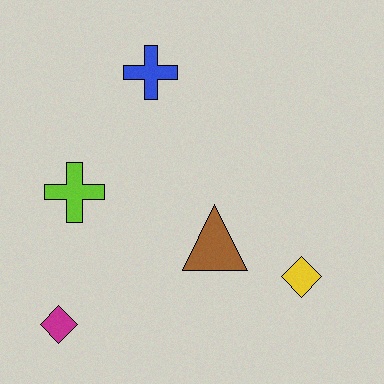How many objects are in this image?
There are 5 objects.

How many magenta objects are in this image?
There is 1 magenta object.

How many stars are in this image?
There are no stars.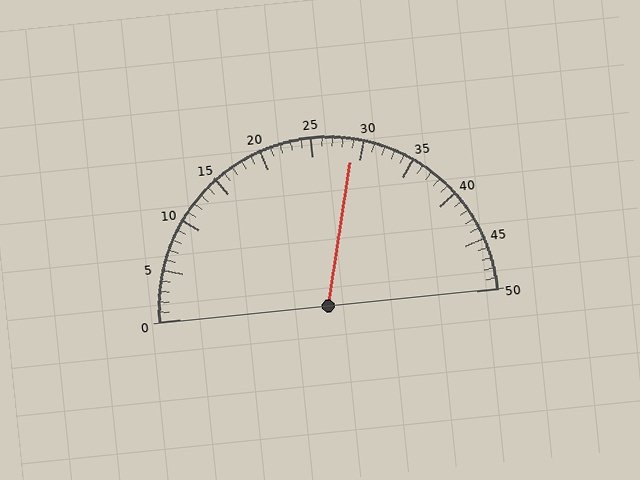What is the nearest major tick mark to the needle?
The nearest major tick mark is 30.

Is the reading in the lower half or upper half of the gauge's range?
The reading is in the upper half of the range (0 to 50).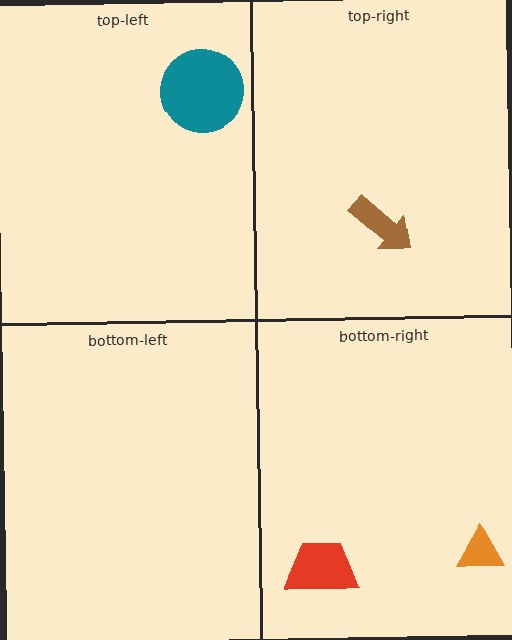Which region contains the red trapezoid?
The bottom-right region.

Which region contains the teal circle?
The top-left region.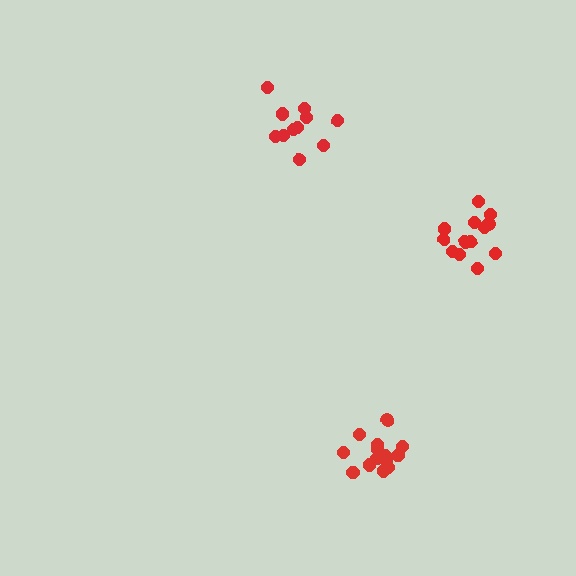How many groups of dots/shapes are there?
There are 3 groups.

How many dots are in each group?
Group 1: 11 dots, Group 2: 15 dots, Group 3: 13 dots (39 total).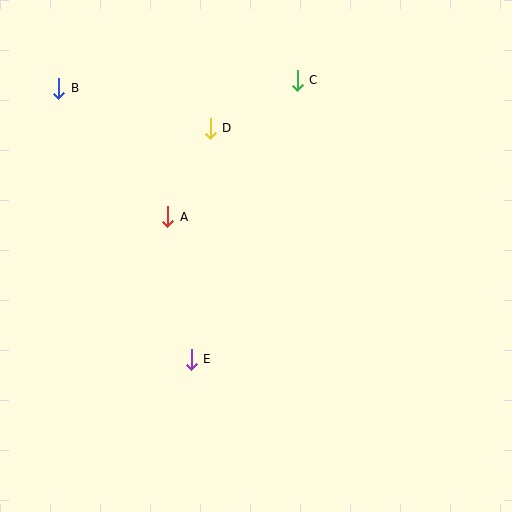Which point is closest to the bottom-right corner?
Point E is closest to the bottom-right corner.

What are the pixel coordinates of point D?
Point D is at (210, 128).